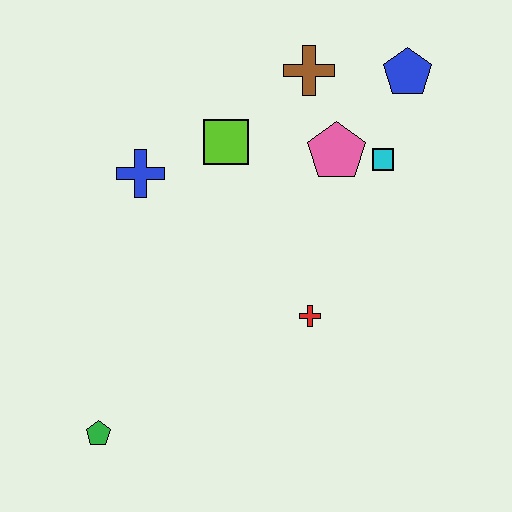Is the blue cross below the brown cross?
Yes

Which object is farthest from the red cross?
The blue pentagon is farthest from the red cross.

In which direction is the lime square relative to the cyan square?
The lime square is to the left of the cyan square.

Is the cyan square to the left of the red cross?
No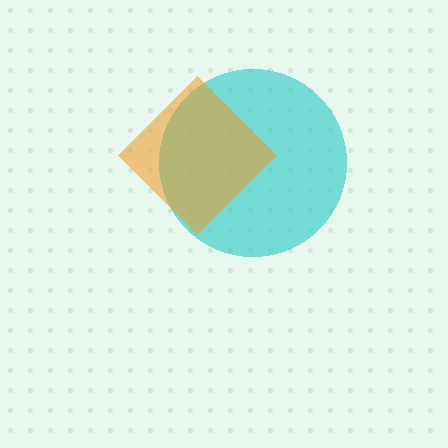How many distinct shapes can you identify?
There are 2 distinct shapes: a cyan circle, an orange diamond.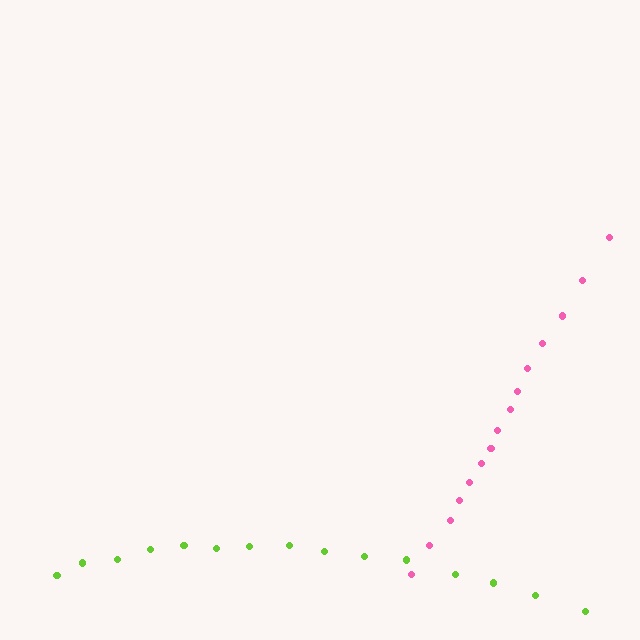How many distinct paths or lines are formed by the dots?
There are 2 distinct paths.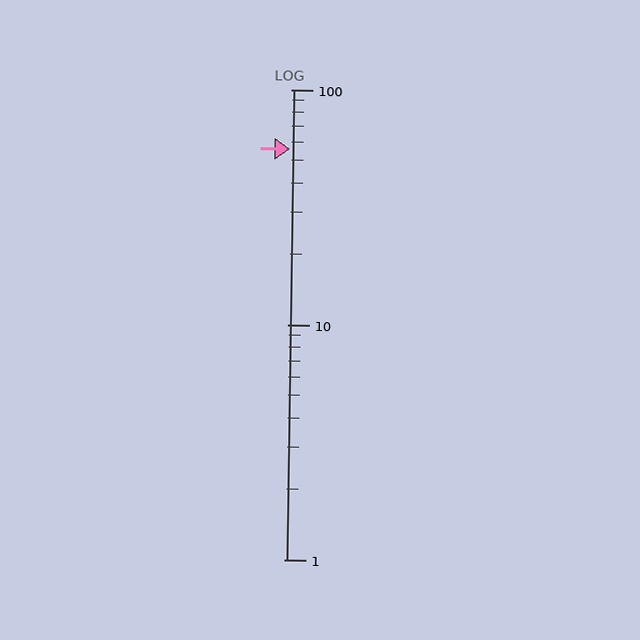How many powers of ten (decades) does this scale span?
The scale spans 2 decades, from 1 to 100.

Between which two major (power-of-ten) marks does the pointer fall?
The pointer is between 10 and 100.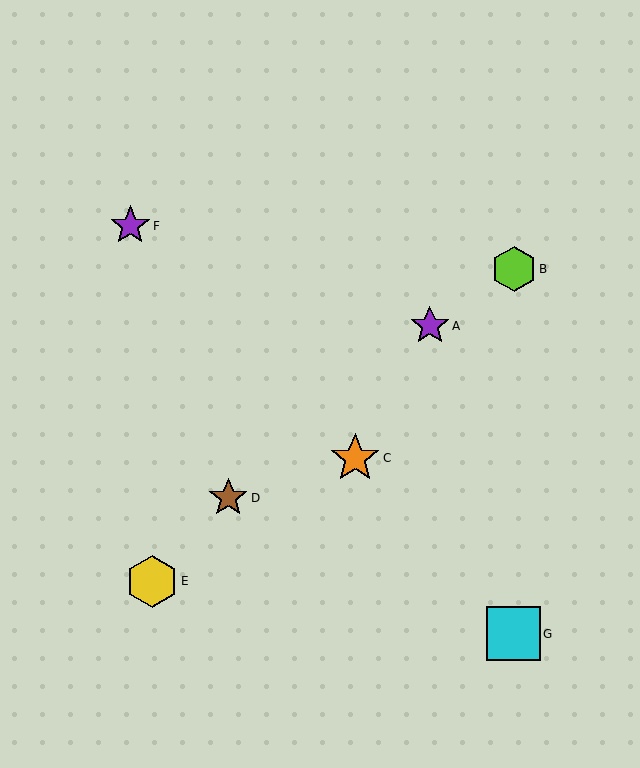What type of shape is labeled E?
Shape E is a yellow hexagon.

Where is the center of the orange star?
The center of the orange star is at (355, 458).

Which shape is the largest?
The cyan square (labeled G) is the largest.